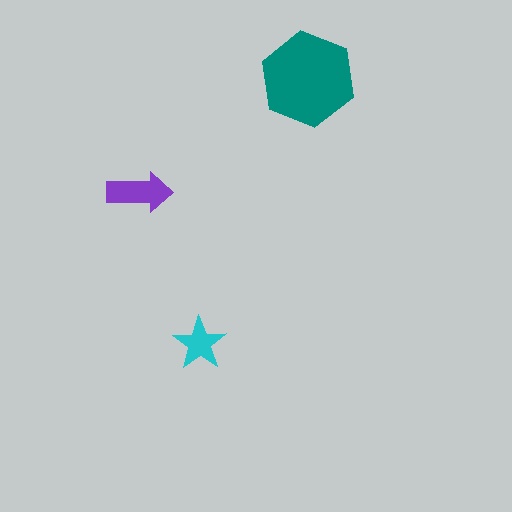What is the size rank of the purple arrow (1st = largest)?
2nd.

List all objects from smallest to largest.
The cyan star, the purple arrow, the teal hexagon.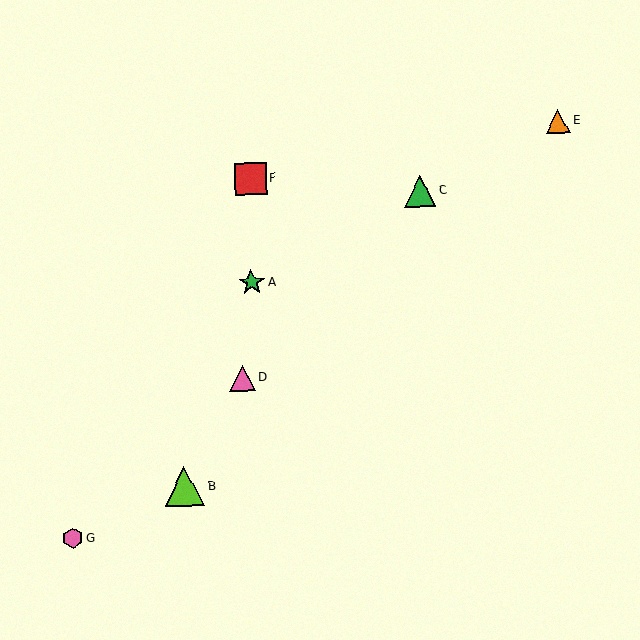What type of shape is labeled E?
Shape E is an orange triangle.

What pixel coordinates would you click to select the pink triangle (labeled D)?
Click at (242, 378) to select the pink triangle D.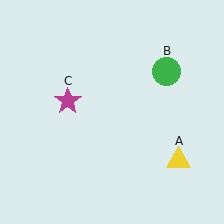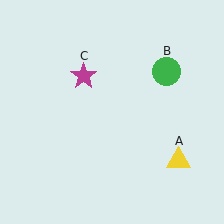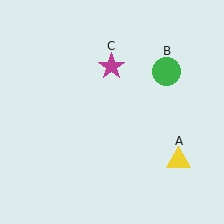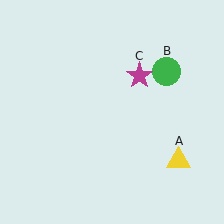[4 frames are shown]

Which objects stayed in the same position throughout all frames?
Yellow triangle (object A) and green circle (object B) remained stationary.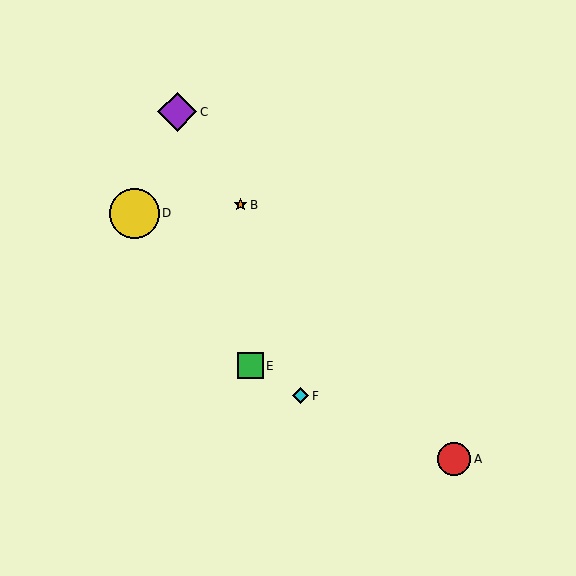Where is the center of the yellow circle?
The center of the yellow circle is at (134, 213).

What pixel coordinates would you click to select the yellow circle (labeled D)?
Click at (134, 213) to select the yellow circle D.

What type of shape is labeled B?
Shape B is an orange star.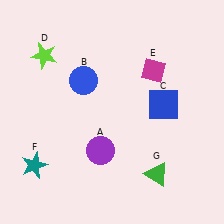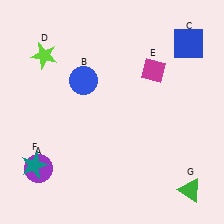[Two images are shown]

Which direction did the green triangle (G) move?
The green triangle (G) moved right.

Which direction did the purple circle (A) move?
The purple circle (A) moved left.